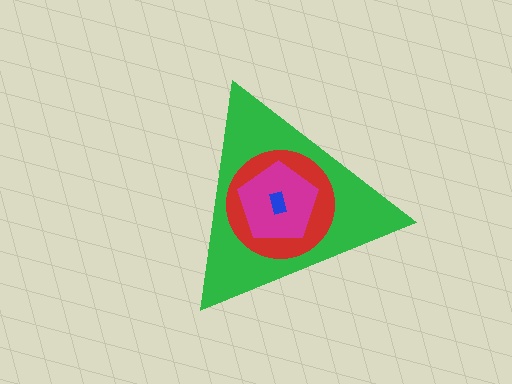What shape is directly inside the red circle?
The magenta pentagon.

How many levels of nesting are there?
4.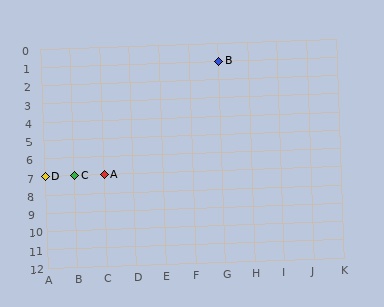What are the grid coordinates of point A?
Point A is at grid coordinates (C, 7).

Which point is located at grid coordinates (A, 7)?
Point D is at (A, 7).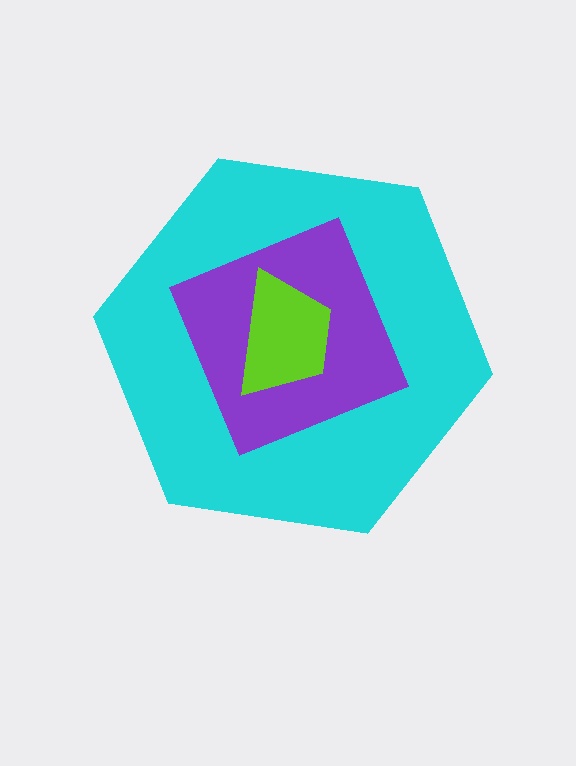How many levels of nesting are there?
3.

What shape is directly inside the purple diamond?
The lime trapezoid.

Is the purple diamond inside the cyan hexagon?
Yes.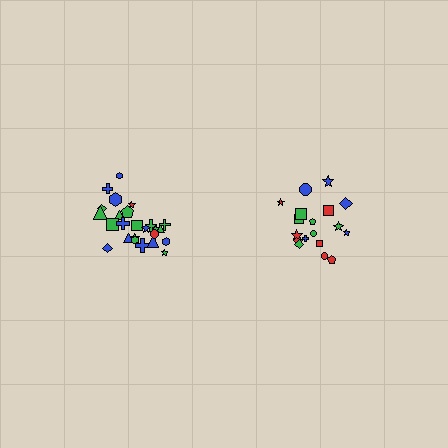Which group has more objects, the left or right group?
The left group.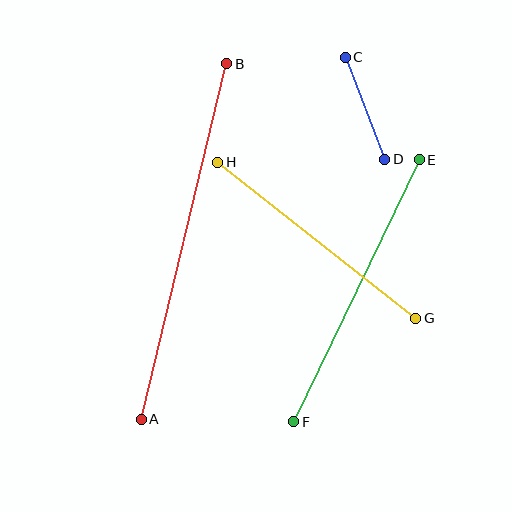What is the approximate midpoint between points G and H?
The midpoint is at approximately (317, 240) pixels.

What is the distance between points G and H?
The distance is approximately 252 pixels.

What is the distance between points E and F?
The distance is approximately 291 pixels.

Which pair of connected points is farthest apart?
Points A and B are farthest apart.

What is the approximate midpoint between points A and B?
The midpoint is at approximately (184, 241) pixels.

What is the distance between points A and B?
The distance is approximately 366 pixels.